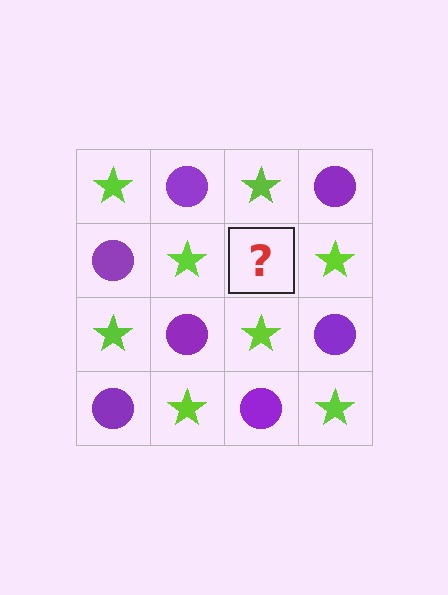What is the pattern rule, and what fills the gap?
The rule is that it alternates lime star and purple circle in a checkerboard pattern. The gap should be filled with a purple circle.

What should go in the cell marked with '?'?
The missing cell should contain a purple circle.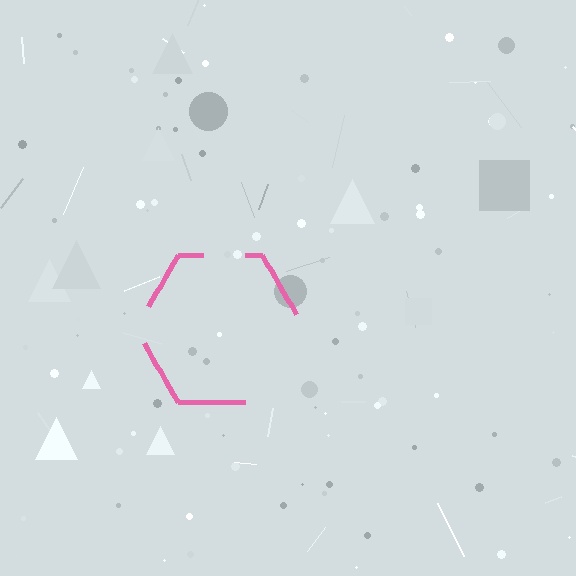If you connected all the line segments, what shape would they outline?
They would outline a hexagon.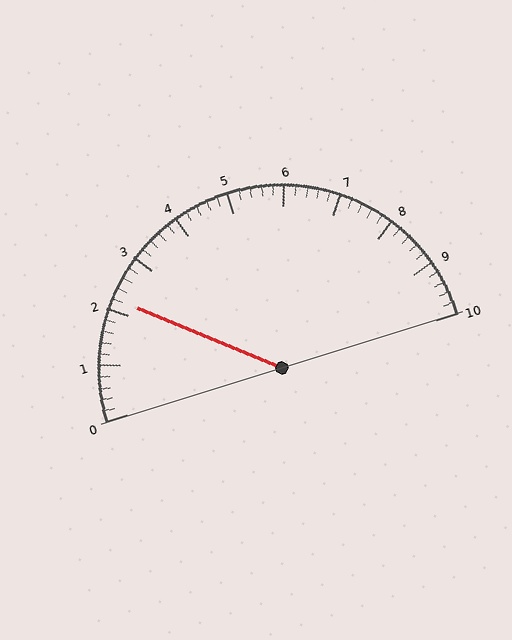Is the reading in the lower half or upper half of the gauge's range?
The reading is in the lower half of the range (0 to 10).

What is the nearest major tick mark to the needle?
The nearest major tick mark is 2.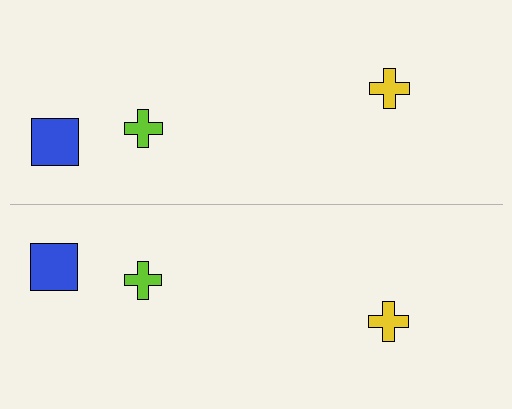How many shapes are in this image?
There are 6 shapes in this image.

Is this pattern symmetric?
Yes, this pattern has bilateral (reflection) symmetry.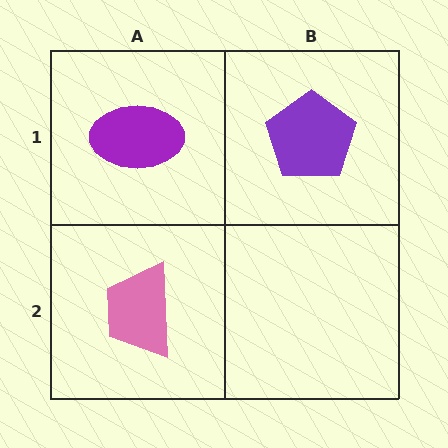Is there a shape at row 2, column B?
No, that cell is empty.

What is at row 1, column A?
A purple ellipse.